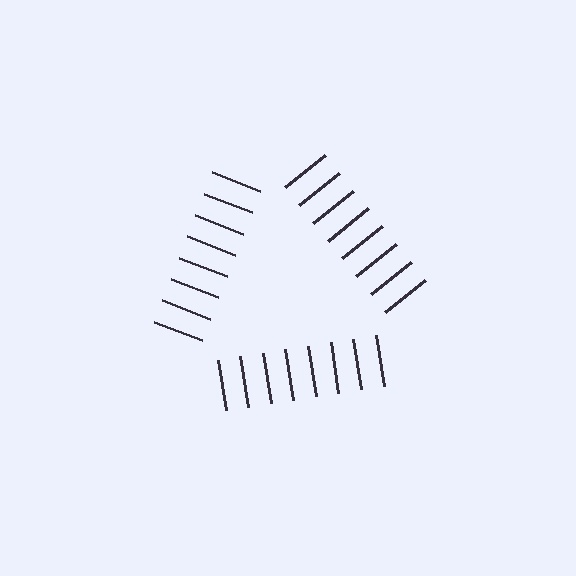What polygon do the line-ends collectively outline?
An illusory triangle — the line segments terminate on its edges but no continuous stroke is drawn.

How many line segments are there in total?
24 — 8 along each of the 3 edges.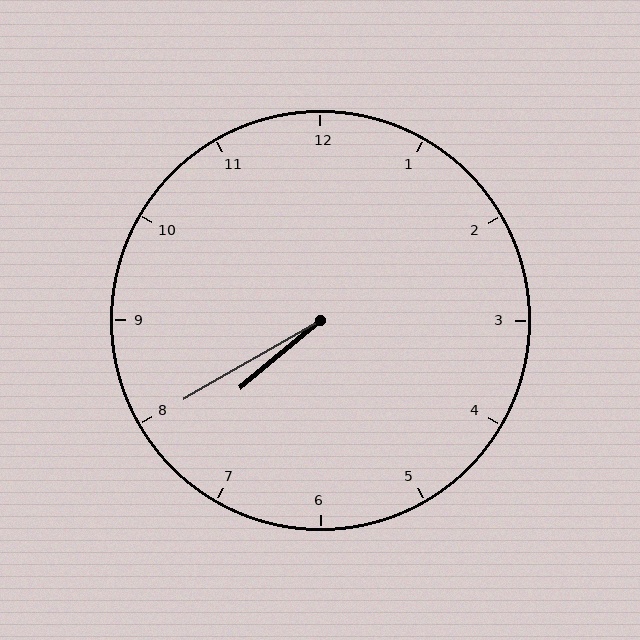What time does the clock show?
7:40.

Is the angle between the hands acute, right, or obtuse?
It is acute.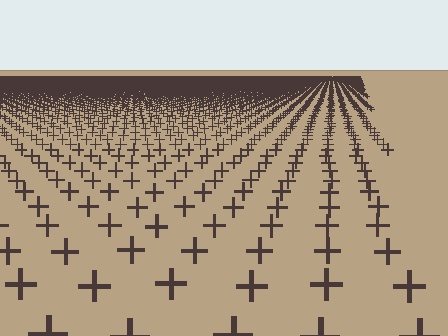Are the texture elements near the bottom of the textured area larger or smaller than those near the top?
Larger. Near the bottom, elements are closer to the viewer and appear at a bigger on-screen size.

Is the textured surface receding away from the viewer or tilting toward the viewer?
The surface is receding away from the viewer. Texture elements get smaller and denser toward the top.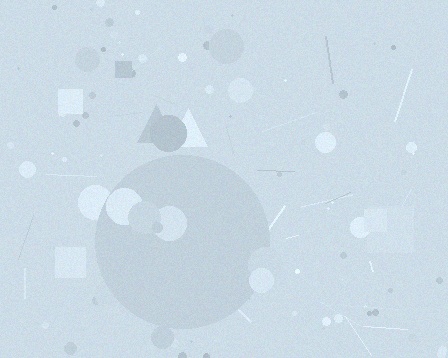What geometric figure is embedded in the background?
A circle is embedded in the background.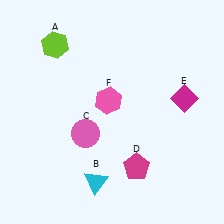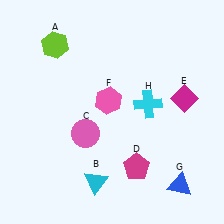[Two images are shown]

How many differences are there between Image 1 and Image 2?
There are 2 differences between the two images.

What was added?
A blue triangle (G), a cyan cross (H) were added in Image 2.